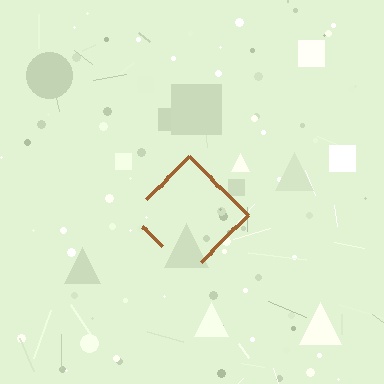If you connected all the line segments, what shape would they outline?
They would outline a diamond.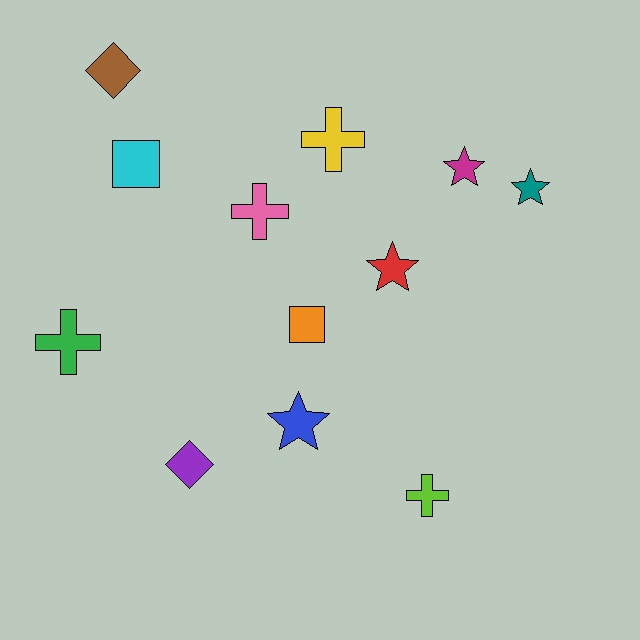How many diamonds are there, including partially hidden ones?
There are 2 diamonds.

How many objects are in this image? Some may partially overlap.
There are 12 objects.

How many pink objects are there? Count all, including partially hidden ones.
There is 1 pink object.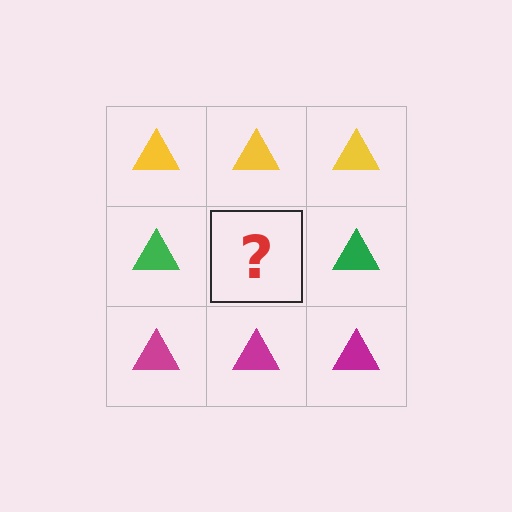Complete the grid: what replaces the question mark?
The question mark should be replaced with a green triangle.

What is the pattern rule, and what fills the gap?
The rule is that each row has a consistent color. The gap should be filled with a green triangle.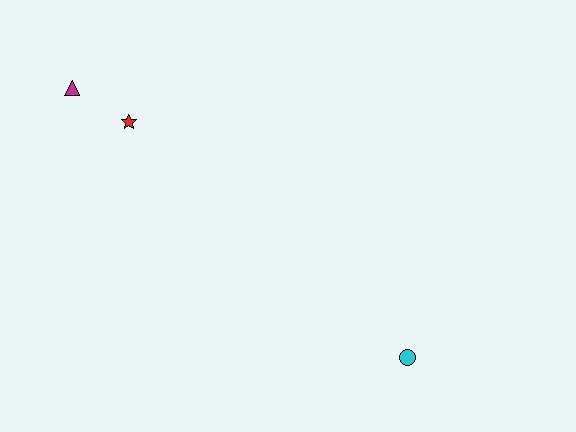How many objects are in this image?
There are 3 objects.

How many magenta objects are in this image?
There is 1 magenta object.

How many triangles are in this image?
There is 1 triangle.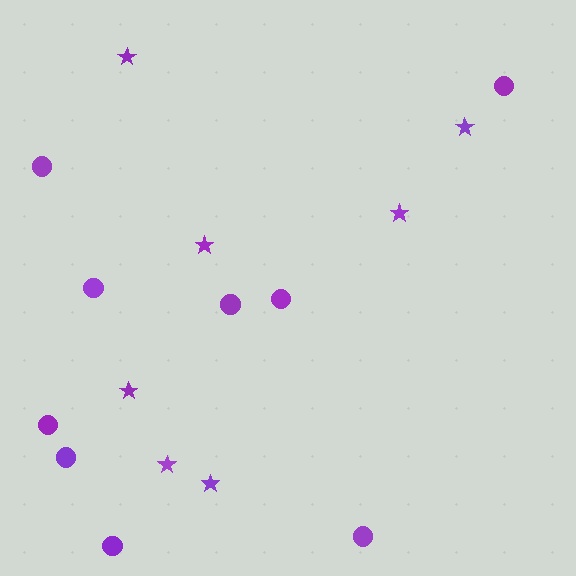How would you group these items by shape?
There are 2 groups: one group of stars (7) and one group of circles (9).